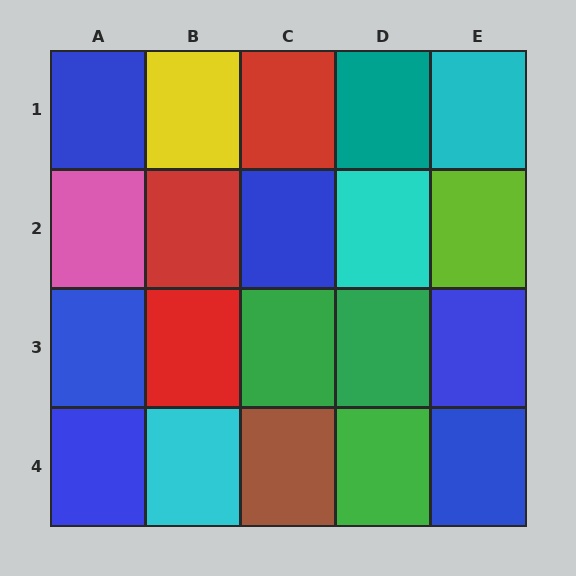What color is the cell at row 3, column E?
Blue.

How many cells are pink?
1 cell is pink.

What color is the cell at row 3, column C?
Green.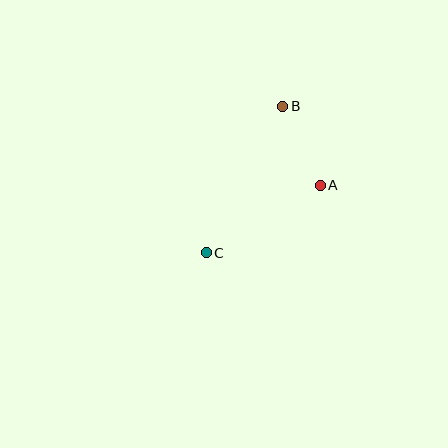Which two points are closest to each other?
Points A and B are closest to each other.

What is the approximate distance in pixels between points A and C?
The distance between A and C is approximately 132 pixels.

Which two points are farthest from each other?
Points B and C are farthest from each other.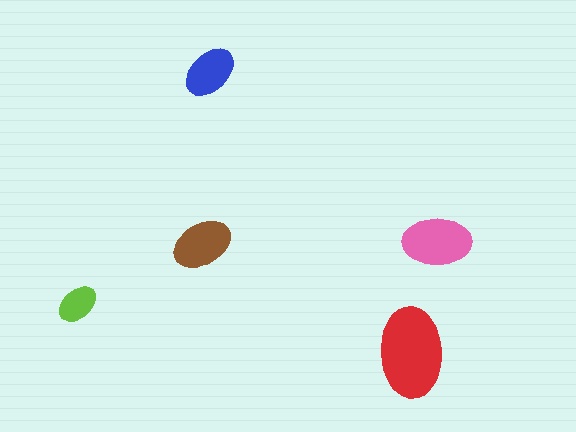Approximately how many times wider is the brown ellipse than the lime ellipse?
About 1.5 times wider.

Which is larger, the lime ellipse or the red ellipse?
The red one.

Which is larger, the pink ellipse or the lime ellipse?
The pink one.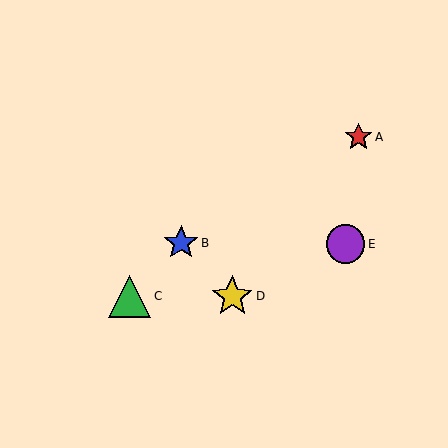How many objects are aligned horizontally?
2 objects (C, D) are aligned horizontally.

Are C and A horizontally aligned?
No, C is at y≈296 and A is at y≈137.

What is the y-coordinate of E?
Object E is at y≈244.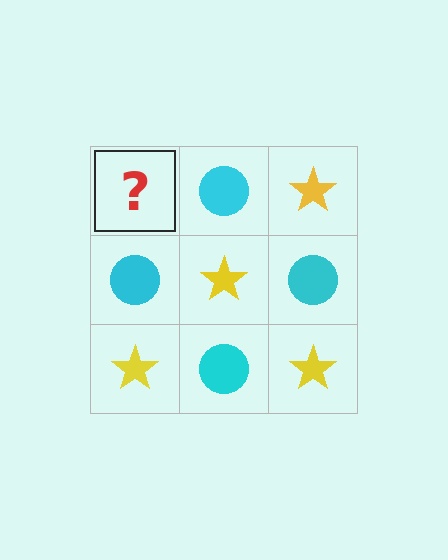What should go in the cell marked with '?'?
The missing cell should contain a yellow star.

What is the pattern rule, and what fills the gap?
The rule is that it alternates yellow star and cyan circle in a checkerboard pattern. The gap should be filled with a yellow star.